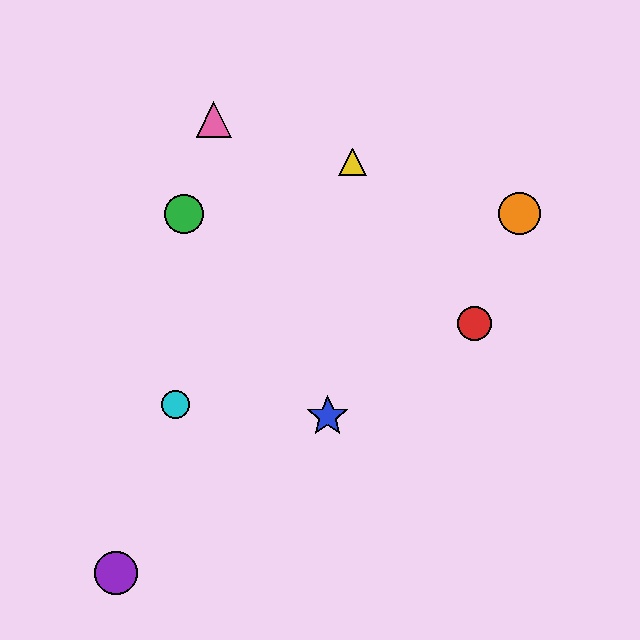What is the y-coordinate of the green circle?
The green circle is at y≈214.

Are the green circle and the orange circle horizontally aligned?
Yes, both are at y≈214.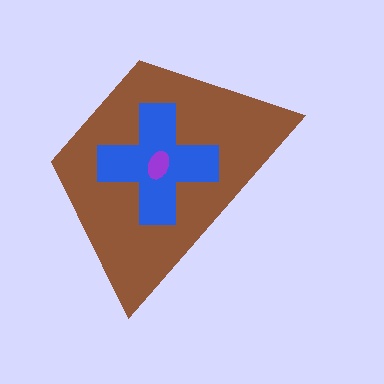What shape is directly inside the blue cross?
The purple ellipse.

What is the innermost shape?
The purple ellipse.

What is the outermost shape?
The brown trapezoid.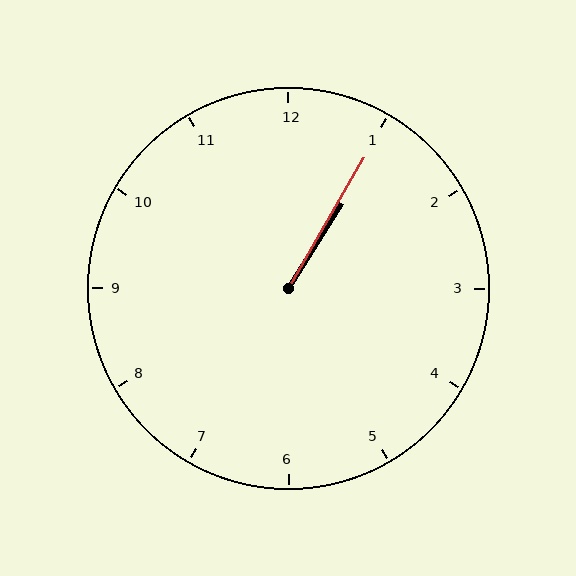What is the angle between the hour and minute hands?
Approximately 2 degrees.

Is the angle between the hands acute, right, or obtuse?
It is acute.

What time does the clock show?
1:05.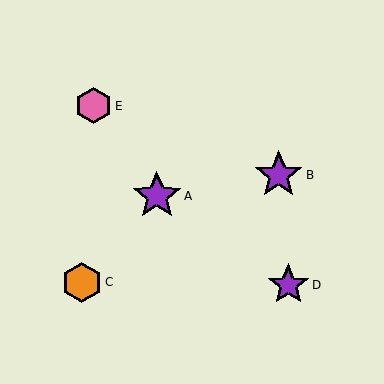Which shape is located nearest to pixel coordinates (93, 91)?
The pink hexagon (labeled E) at (93, 106) is nearest to that location.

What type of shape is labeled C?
Shape C is an orange hexagon.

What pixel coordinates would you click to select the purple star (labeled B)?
Click at (279, 175) to select the purple star B.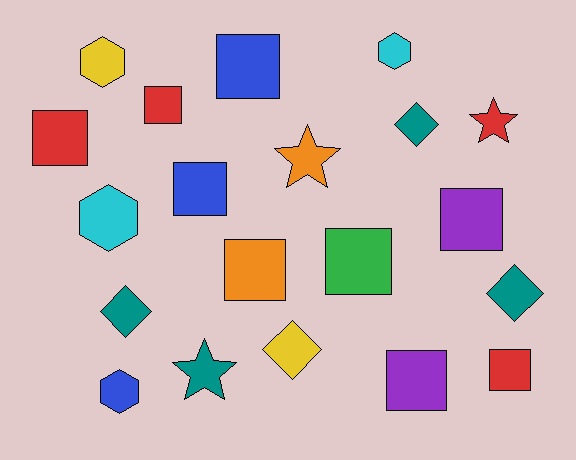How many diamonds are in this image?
There are 4 diamonds.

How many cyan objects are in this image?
There are 2 cyan objects.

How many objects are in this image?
There are 20 objects.